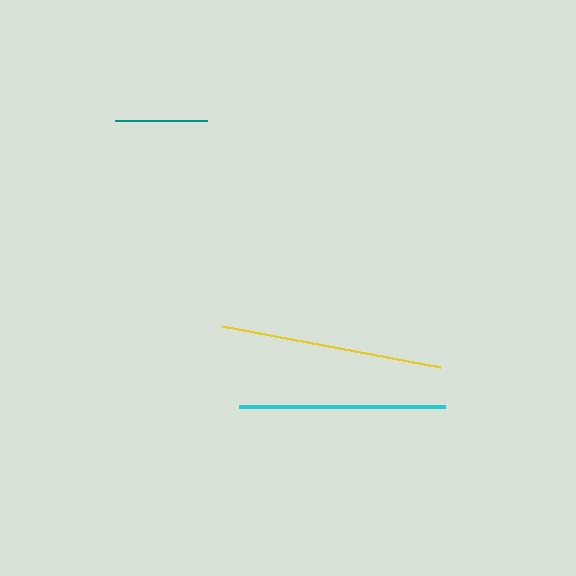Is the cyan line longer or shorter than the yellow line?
The yellow line is longer than the cyan line.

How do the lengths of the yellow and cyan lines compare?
The yellow and cyan lines are approximately the same length.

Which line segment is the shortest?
The teal line is the shortest at approximately 93 pixels.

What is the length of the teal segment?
The teal segment is approximately 93 pixels long.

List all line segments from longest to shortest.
From longest to shortest: yellow, cyan, teal.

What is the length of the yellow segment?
The yellow segment is approximately 222 pixels long.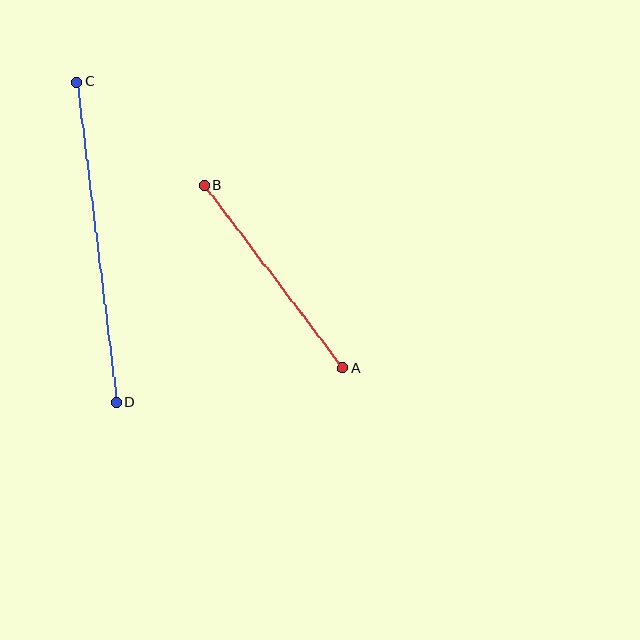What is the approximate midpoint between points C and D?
The midpoint is at approximately (97, 242) pixels.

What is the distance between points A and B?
The distance is approximately 230 pixels.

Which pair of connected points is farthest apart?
Points C and D are farthest apart.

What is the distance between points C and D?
The distance is approximately 323 pixels.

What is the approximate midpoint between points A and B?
The midpoint is at approximately (274, 277) pixels.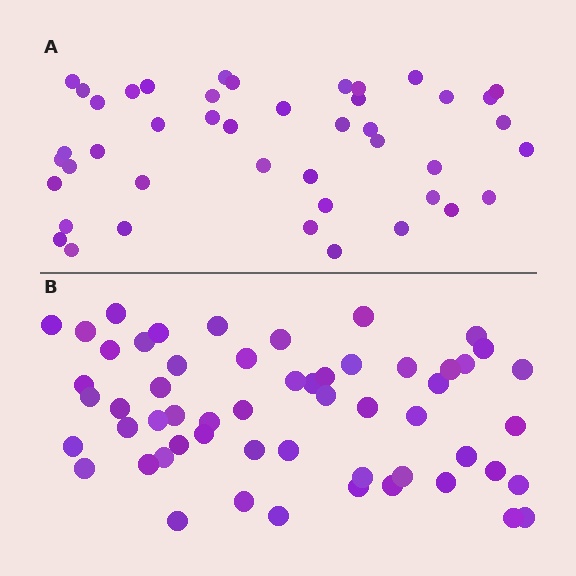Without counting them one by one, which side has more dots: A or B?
Region B (the bottom region) has more dots.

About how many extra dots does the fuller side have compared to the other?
Region B has roughly 12 or so more dots than region A.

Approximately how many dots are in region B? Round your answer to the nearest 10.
About 60 dots. (The exact count is 56, which rounds to 60.)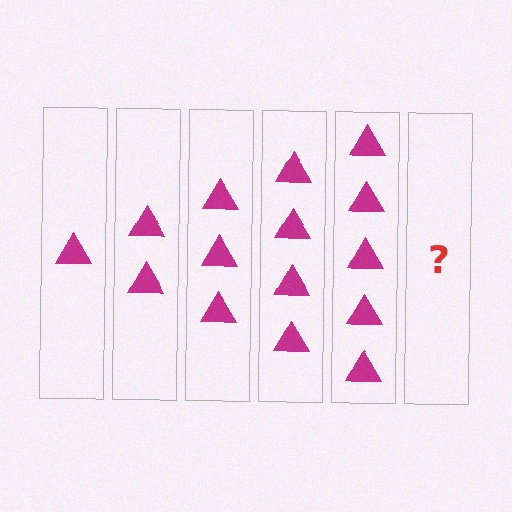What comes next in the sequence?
The next element should be 6 triangles.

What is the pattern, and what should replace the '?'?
The pattern is that each step adds one more triangle. The '?' should be 6 triangles.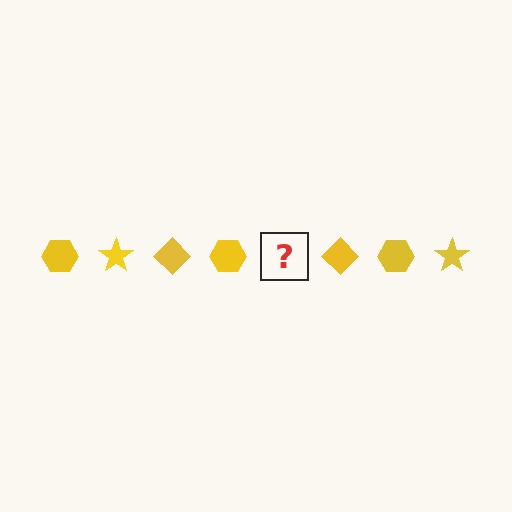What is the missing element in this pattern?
The missing element is a yellow star.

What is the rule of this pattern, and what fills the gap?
The rule is that the pattern cycles through hexagon, star, diamond shapes in yellow. The gap should be filled with a yellow star.